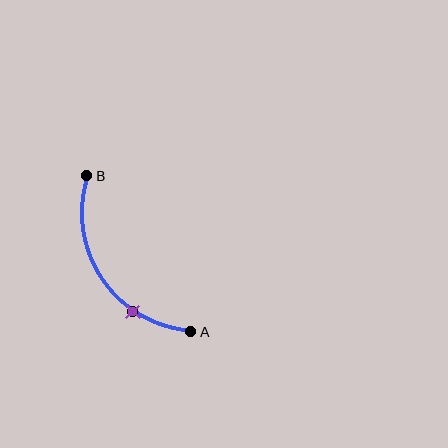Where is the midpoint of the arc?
The arc midpoint is the point on the curve farthest from the straight line joining A and B. It sits below and to the left of that line.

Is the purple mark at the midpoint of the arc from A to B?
No. The purple mark lies on the arc but is closer to endpoint A. The arc midpoint would be at the point on the curve equidistant along the arc from both A and B.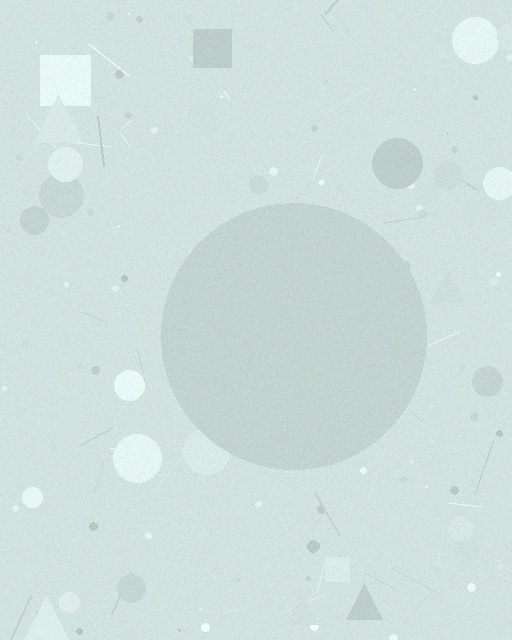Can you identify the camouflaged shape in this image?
The camouflaged shape is a circle.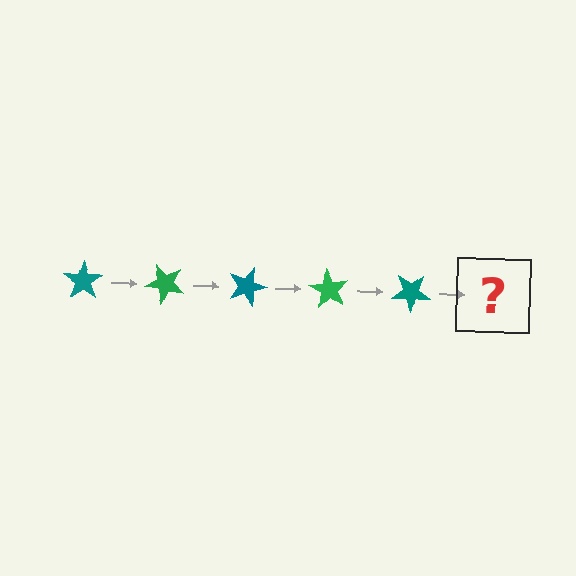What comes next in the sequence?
The next element should be a green star, rotated 225 degrees from the start.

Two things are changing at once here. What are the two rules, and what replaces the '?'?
The two rules are that it rotates 45 degrees each step and the color cycles through teal and green. The '?' should be a green star, rotated 225 degrees from the start.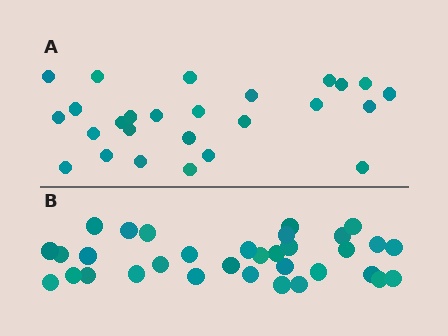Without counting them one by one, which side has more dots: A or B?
Region B (the bottom region) has more dots.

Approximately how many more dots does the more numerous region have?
Region B has roughly 8 or so more dots than region A.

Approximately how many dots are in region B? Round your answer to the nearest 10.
About 30 dots. (The exact count is 33, which rounds to 30.)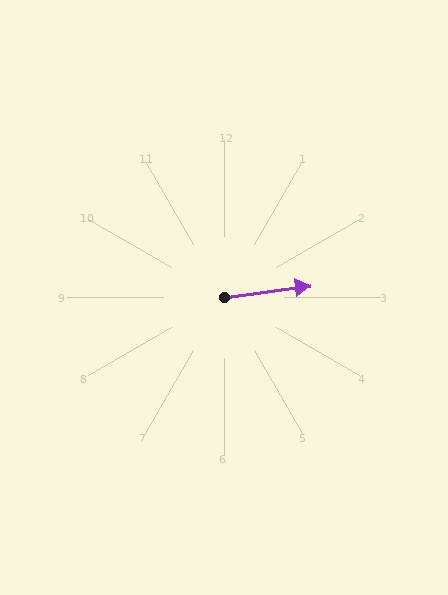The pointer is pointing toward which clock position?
Roughly 3 o'clock.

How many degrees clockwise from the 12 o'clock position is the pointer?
Approximately 82 degrees.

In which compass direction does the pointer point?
East.